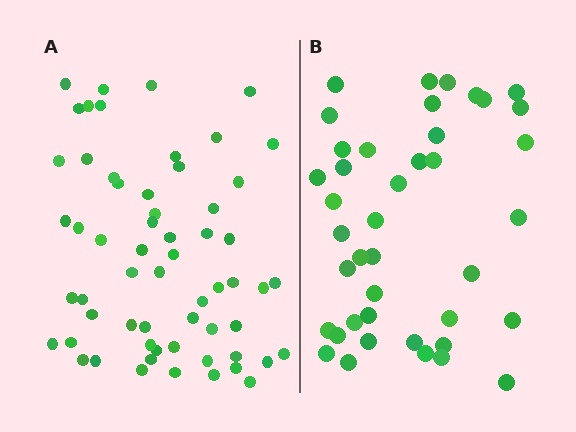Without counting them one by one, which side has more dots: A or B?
Region A (the left region) has more dots.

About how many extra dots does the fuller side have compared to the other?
Region A has approximately 20 more dots than region B.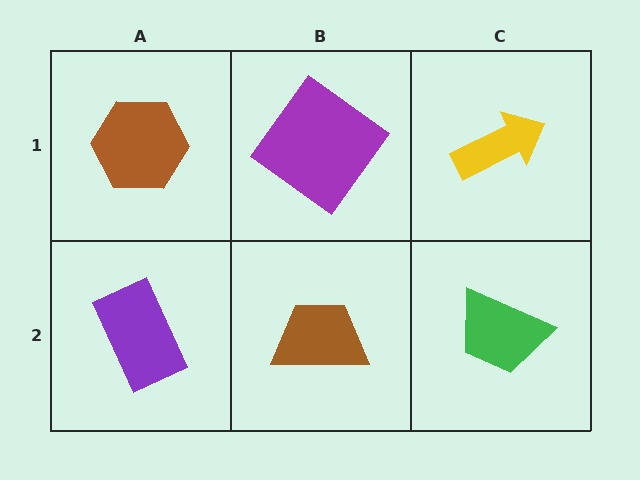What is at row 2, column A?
A purple rectangle.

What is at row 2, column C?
A green trapezoid.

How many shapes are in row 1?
3 shapes.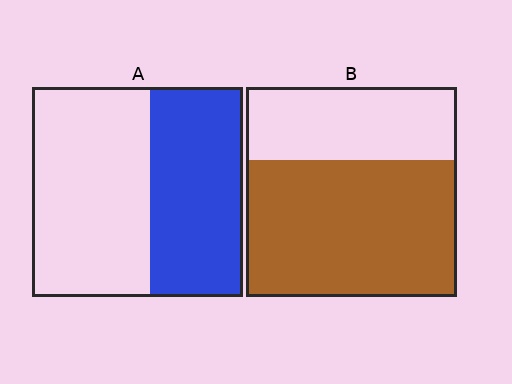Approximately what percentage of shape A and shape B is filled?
A is approximately 45% and B is approximately 65%.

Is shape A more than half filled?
No.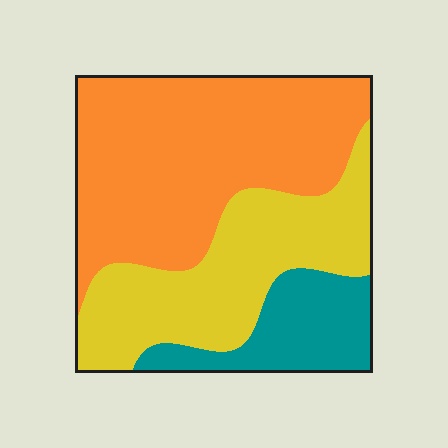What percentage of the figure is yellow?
Yellow takes up about one third (1/3) of the figure.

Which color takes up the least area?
Teal, at roughly 15%.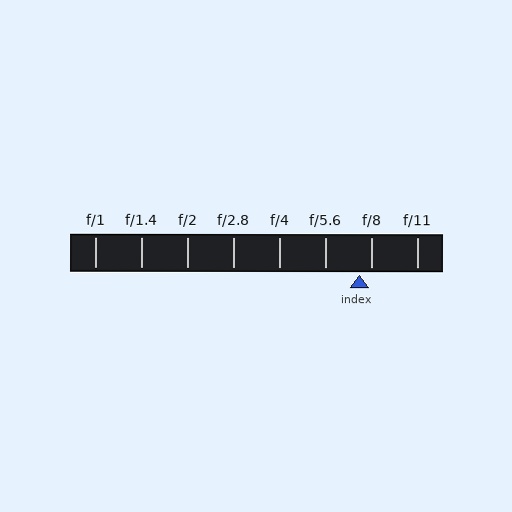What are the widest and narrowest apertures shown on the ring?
The widest aperture shown is f/1 and the narrowest is f/11.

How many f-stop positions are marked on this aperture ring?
There are 8 f-stop positions marked.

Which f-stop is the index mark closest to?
The index mark is closest to f/8.